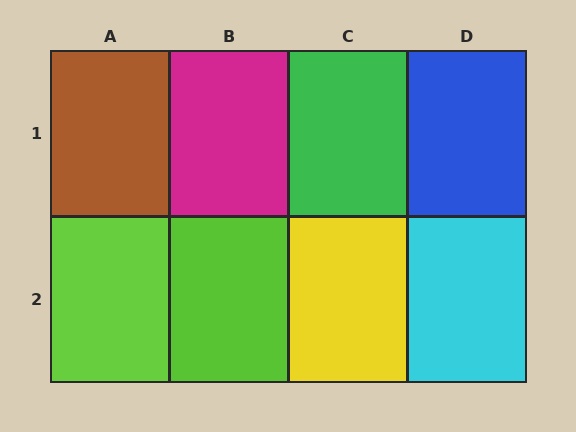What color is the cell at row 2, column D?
Cyan.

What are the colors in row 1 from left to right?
Brown, magenta, green, blue.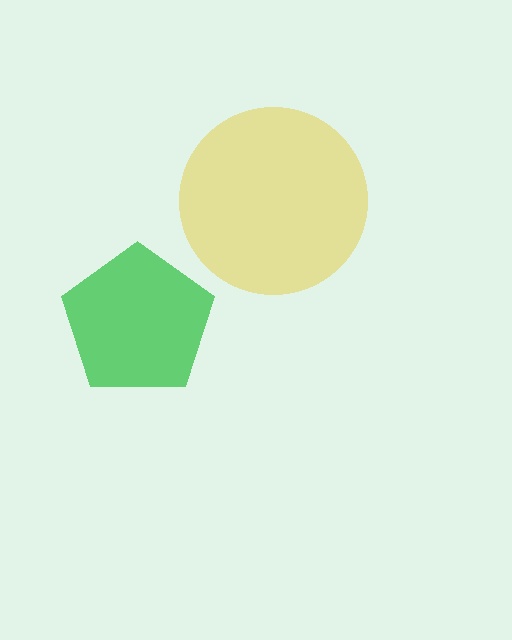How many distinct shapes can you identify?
There are 2 distinct shapes: a green pentagon, a yellow circle.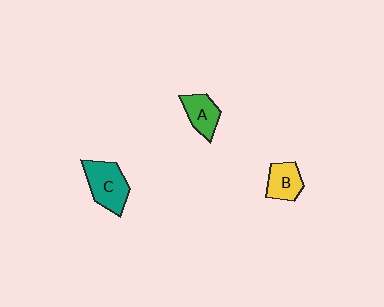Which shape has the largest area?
Shape C (teal).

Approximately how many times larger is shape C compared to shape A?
Approximately 1.5 times.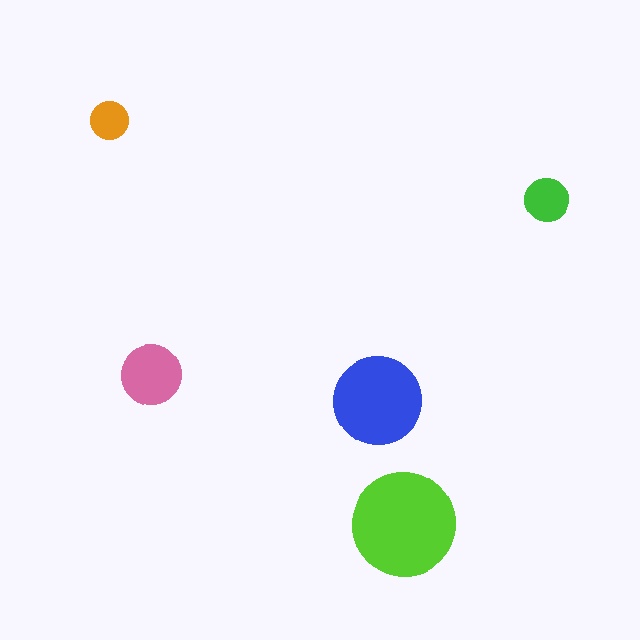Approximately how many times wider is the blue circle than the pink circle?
About 1.5 times wider.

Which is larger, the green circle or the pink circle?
The pink one.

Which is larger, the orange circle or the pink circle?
The pink one.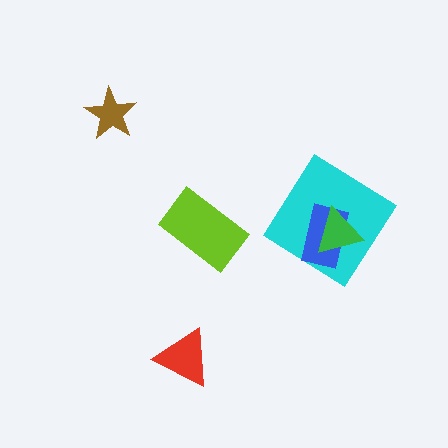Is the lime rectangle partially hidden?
No, no other shape covers it.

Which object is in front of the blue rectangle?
The green triangle is in front of the blue rectangle.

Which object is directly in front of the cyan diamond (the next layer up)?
The blue rectangle is directly in front of the cyan diamond.